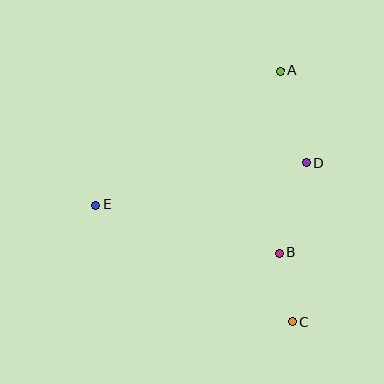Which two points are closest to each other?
Points B and C are closest to each other.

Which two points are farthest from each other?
Points A and C are farthest from each other.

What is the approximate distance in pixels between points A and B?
The distance between A and B is approximately 182 pixels.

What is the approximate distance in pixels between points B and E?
The distance between B and E is approximately 190 pixels.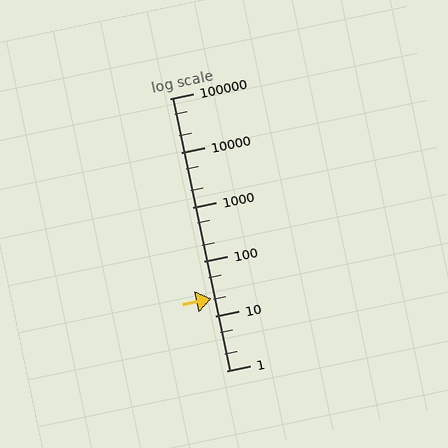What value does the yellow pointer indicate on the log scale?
The pointer indicates approximately 21.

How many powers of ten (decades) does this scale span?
The scale spans 5 decades, from 1 to 100000.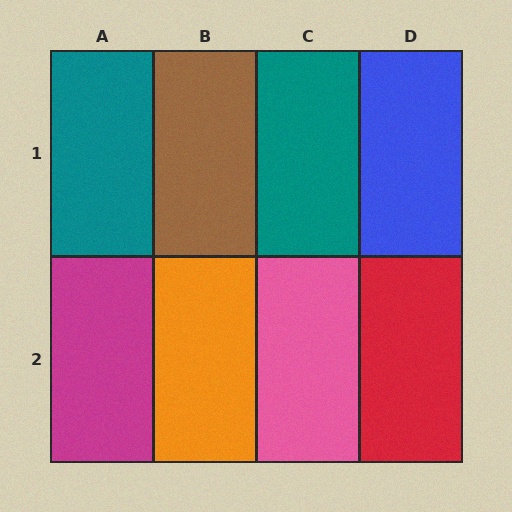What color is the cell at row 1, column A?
Teal.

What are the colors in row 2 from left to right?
Magenta, orange, pink, red.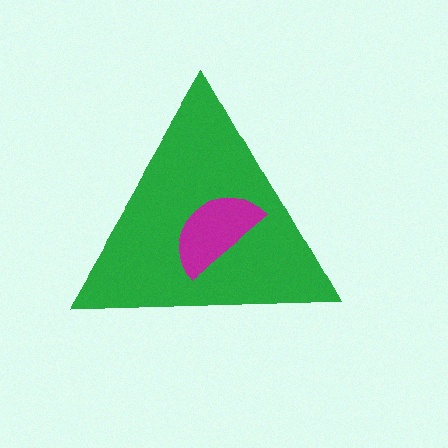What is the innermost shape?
The magenta semicircle.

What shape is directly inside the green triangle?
The magenta semicircle.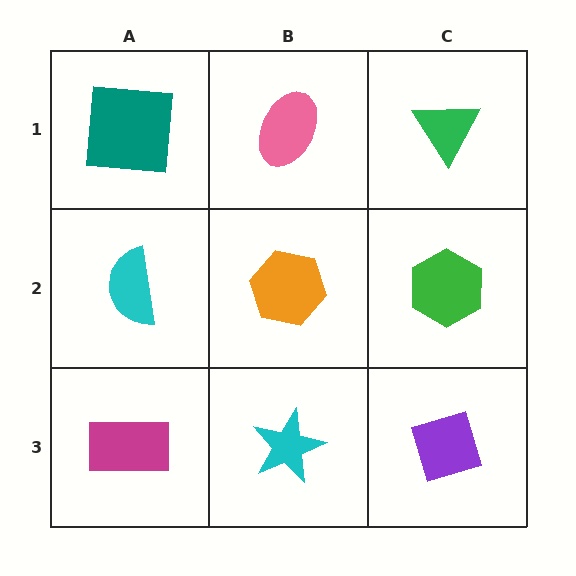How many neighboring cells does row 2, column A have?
3.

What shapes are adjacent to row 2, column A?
A teal square (row 1, column A), a magenta rectangle (row 3, column A), an orange hexagon (row 2, column B).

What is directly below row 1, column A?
A cyan semicircle.